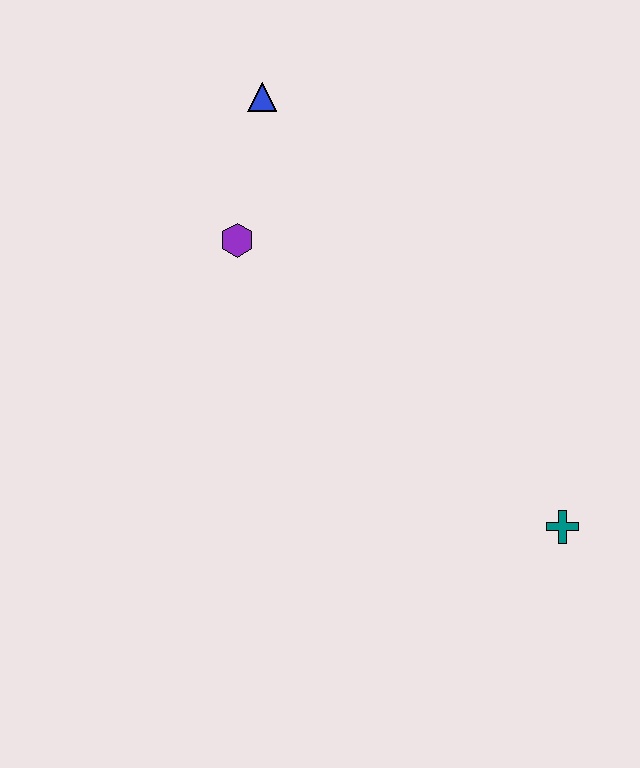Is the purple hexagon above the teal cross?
Yes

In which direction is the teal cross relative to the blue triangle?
The teal cross is below the blue triangle.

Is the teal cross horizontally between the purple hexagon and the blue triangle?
No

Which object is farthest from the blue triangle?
The teal cross is farthest from the blue triangle.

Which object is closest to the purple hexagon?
The blue triangle is closest to the purple hexagon.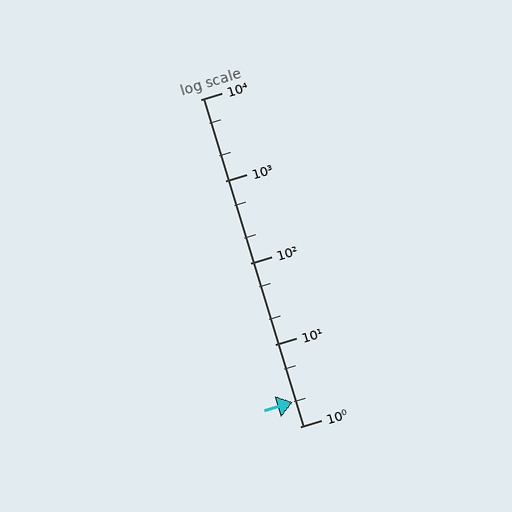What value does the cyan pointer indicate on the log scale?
The pointer indicates approximately 2.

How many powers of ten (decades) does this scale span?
The scale spans 4 decades, from 1 to 10000.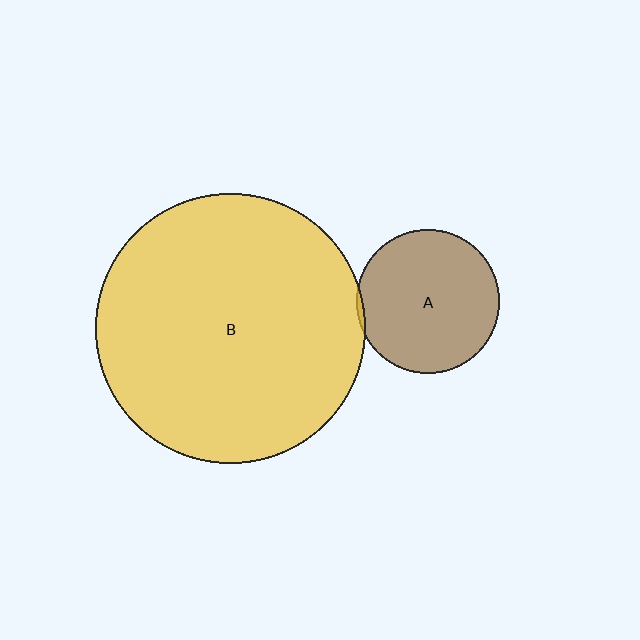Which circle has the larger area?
Circle B (yellow).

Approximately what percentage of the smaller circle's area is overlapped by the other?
Approximately 5%.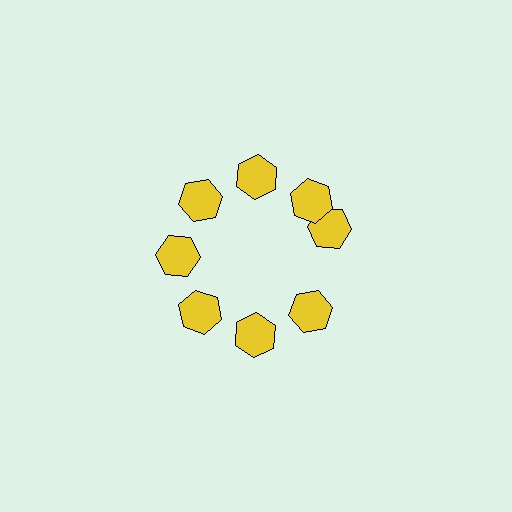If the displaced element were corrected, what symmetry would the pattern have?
It would have 8-fold rotational symmetry — the pattern would map onto itself every 45 degrees.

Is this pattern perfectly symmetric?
No. The 8 yellow hexagons are arranged in a ring, but one element near the 3 o'clock position is rotated out of alignment along the ring, breaking the 8-fold rotational symmetry.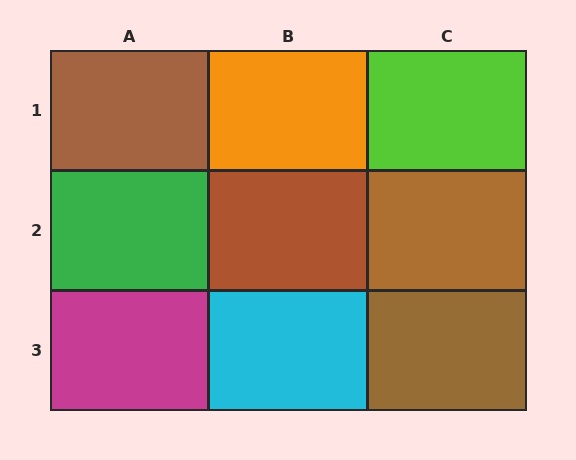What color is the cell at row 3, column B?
Cyan.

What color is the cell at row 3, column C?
Brown.